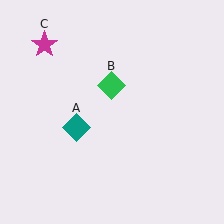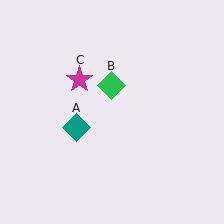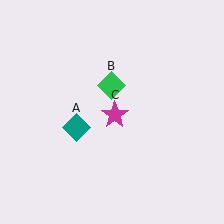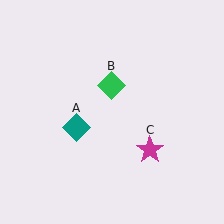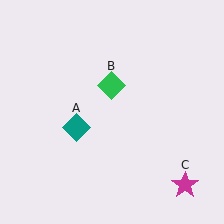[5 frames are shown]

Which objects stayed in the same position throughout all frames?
Teal diamond (object A) and green diamond (object B) remained stationary.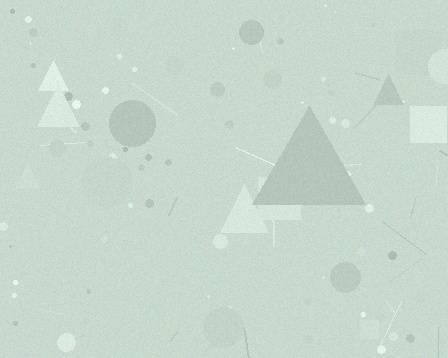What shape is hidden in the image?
A triangle is hidden in the image.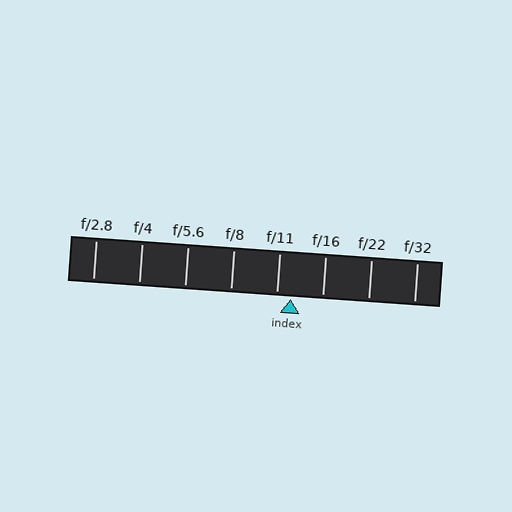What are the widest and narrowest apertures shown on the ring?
The widest aperture shown is f/2.8 and the narrowest is f/32.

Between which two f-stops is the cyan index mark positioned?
The index mark is between f/11 and f/16.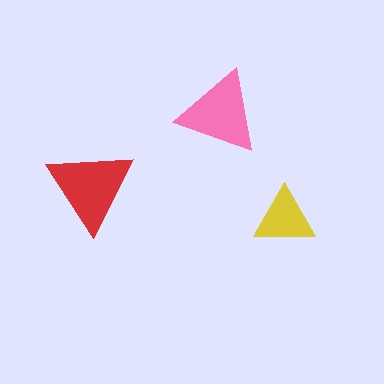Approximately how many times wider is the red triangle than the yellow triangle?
About 1.5 times wider.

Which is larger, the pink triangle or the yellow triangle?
The pink one.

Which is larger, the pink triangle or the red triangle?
The red one.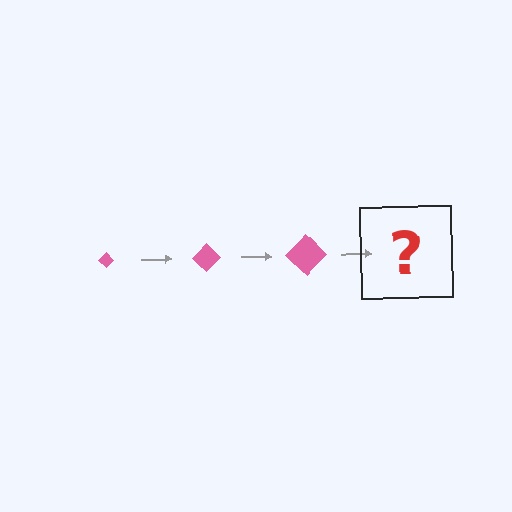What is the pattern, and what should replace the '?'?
The pattern is that the diamond gets progressively larger each step. The '?' should be a pink diamond, larger than the previous one.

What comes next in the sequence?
The next element should be a pink diamond, larger than the previous one.